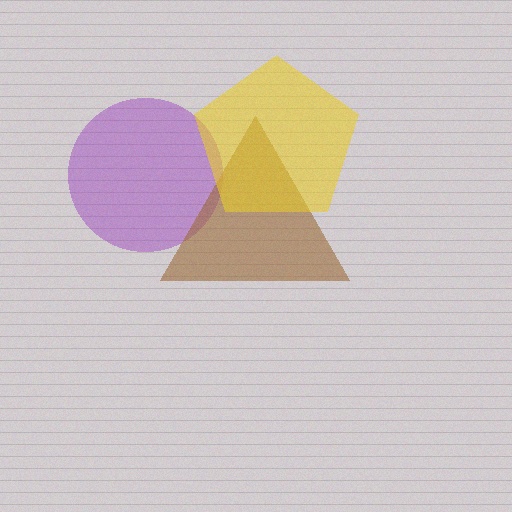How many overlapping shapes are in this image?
There are 3 overlapping shapes in the image.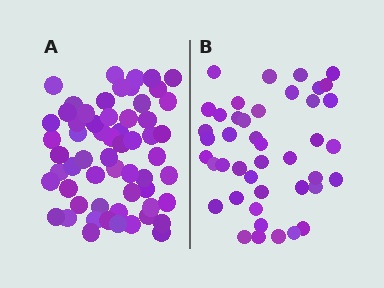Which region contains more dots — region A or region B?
Region A (the left region) has more dots.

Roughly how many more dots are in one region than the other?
Region A has approximately 15 more dots than region B.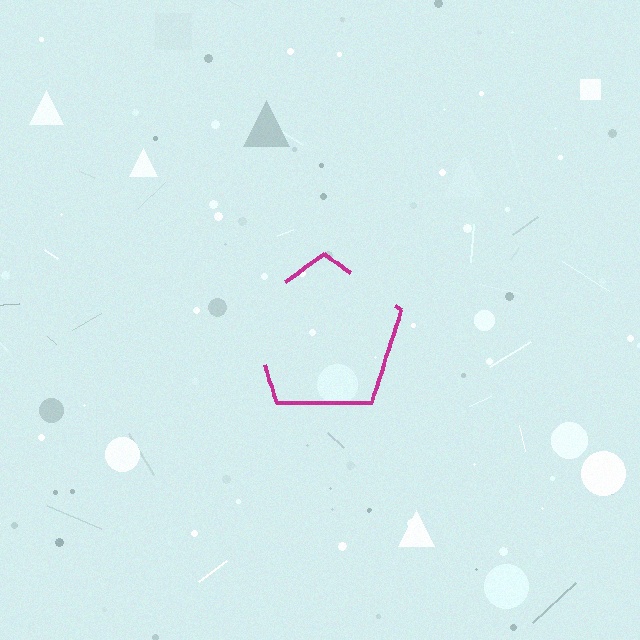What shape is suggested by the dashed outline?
The dashed outline suggests a pentagon.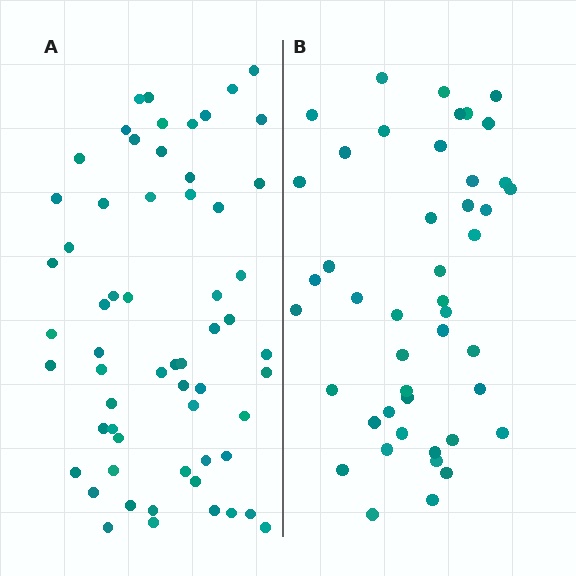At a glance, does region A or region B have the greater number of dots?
Region A (the left region) has more dots.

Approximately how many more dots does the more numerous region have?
Region A has approximately 15 more dots than region B.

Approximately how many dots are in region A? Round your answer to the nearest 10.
About 60 dots.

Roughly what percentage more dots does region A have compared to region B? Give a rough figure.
About 35% more.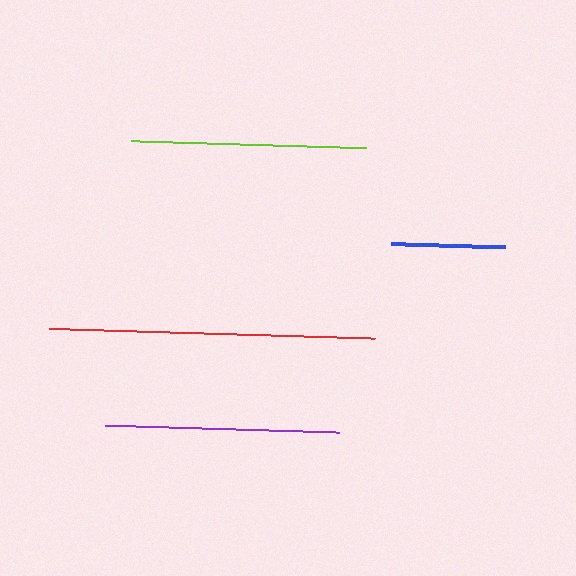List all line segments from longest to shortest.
From longest to shortest: red, lime, purple, blue.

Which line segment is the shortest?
The blue line is the shortest at approximately 114 pixels.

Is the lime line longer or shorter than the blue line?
The lime line is longer than the blue line.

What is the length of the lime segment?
The lime segment is approximately 235 pixels long.